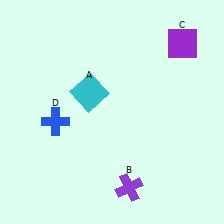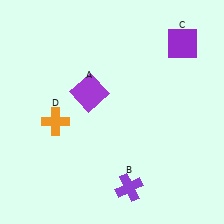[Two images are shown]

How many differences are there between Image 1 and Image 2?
There are 2 differences between the two images.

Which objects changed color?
A changed from cyan to purple. D changed from blue to orange.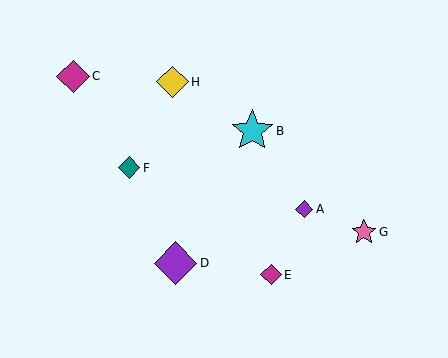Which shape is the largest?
The purple diamond (labeled D) is the largest.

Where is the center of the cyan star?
The center of the cyan star is at (252, 131).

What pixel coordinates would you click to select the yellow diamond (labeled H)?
Click at (173, 82) to select the yellow diamond H.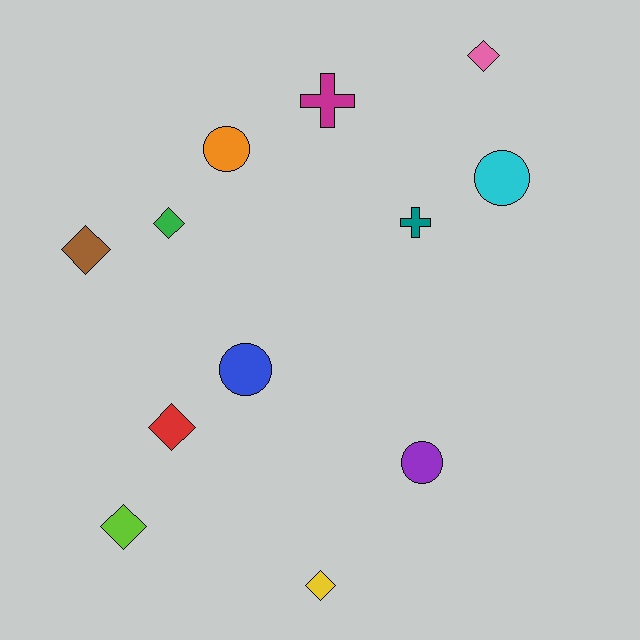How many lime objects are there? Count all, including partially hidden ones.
There is 1 lime object.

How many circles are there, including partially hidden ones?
There are 4 circles.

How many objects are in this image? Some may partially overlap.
There are 12 objects.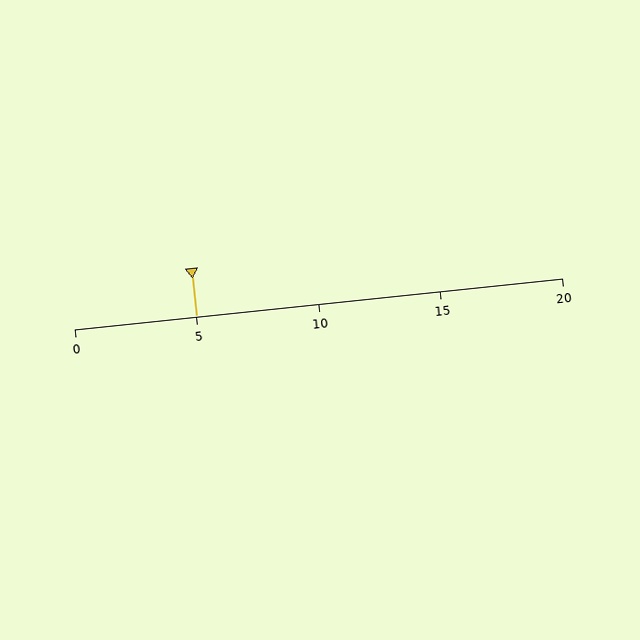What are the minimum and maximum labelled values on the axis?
The axis runs from 0 to 20.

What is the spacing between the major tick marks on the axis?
The major ticks are spaced 5 apart.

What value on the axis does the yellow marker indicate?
The marker indicates approximately 5.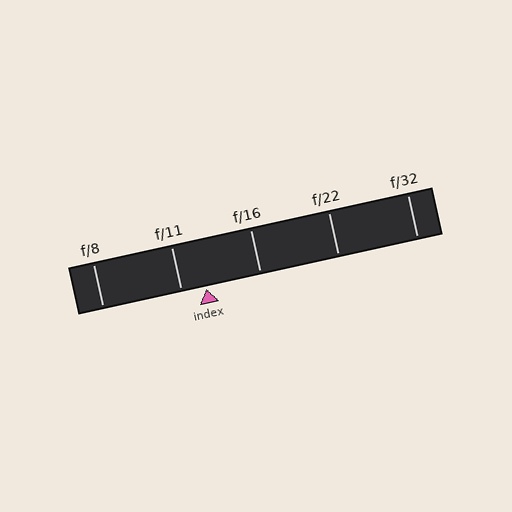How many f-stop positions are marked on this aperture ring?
There are 5 f-stop positions marked.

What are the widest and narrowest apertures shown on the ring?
The widest aperture shown is f/8 and the narrowest is f/32.